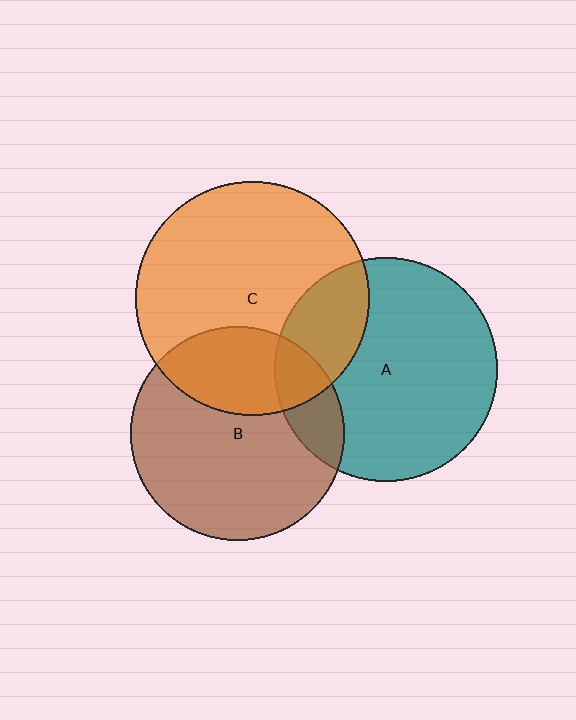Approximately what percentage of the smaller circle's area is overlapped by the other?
Approximately 25%.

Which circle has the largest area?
Circle C (orange).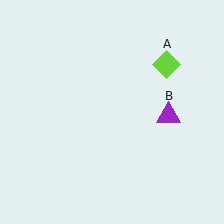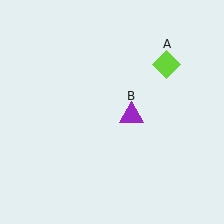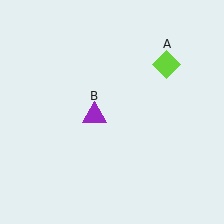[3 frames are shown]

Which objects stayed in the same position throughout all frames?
Lime diamond (object A) remained stationary.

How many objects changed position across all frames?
1 object changed position: purple triangle (object B).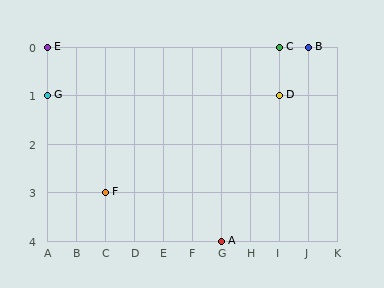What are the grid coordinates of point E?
Point E is at grid coordinates (A, 0).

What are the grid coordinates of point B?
Point B is at grid coordinates (J, 0).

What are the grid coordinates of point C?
Point C is at grid coordinates (I, 0).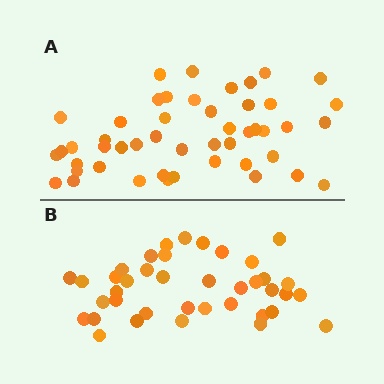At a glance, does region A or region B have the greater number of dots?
Region A (the top region) has more dots.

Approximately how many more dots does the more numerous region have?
Region A has roughly 8 or so more dots than region B.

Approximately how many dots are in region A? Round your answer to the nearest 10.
About 50 dots. (The exact count is 48, which rounds to 50.)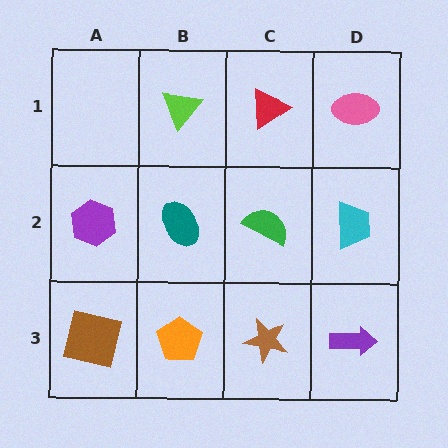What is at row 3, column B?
An orange pentagon.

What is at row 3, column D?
A purple arrow.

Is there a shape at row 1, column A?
No, that cell is empty.